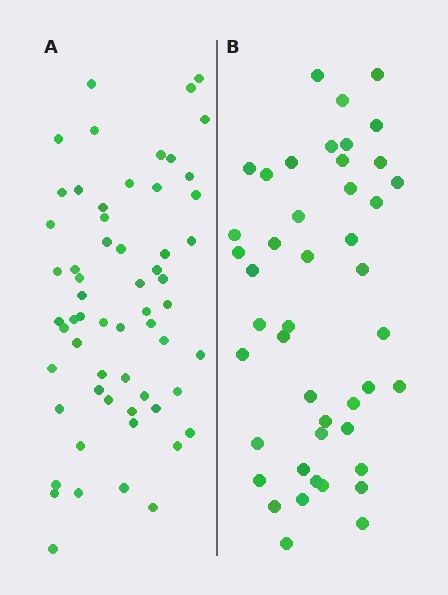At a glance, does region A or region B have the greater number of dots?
Region A (the left region) has more dots.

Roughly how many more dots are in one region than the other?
Region A has approximately 15 more dots than region B.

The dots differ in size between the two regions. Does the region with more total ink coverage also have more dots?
No. Region B has more total ink coverage because its dots are larger, but region A actually contains more individual dots. Total area can be misleading — the number of items is what matters here.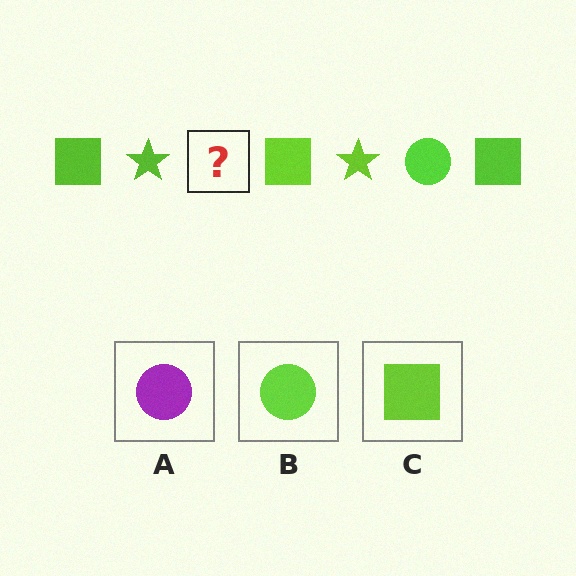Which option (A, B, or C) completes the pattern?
B.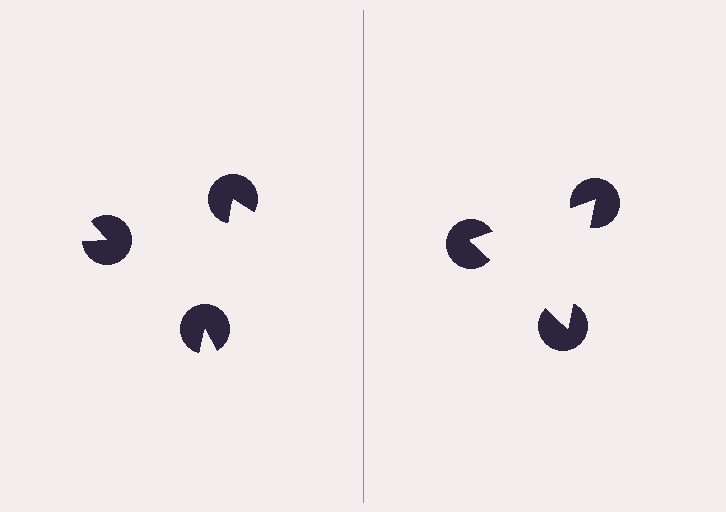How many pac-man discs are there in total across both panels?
6 — 3 on each side.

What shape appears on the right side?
An illusory triangle.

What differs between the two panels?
The pac-man discs are positioned identically on both sides; only the wedge orientations differ. On the right they align to a triangle; on the left they are misaligned.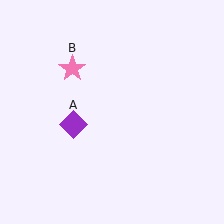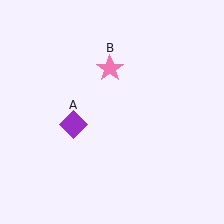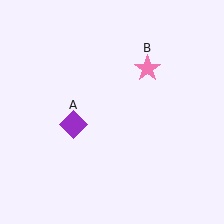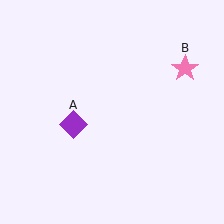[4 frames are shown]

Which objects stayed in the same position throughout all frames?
Purple diamond (object A) remained stationary.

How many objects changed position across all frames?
1 object changed position: pink star (object B).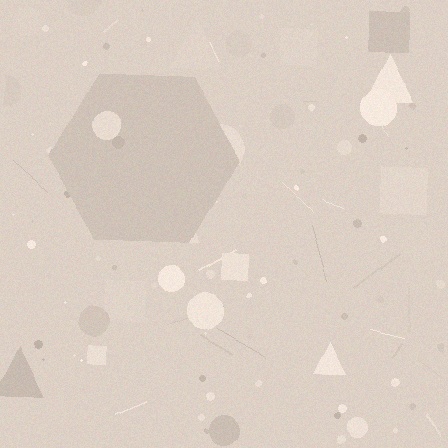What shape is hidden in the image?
A hexagon is hidden in the image.